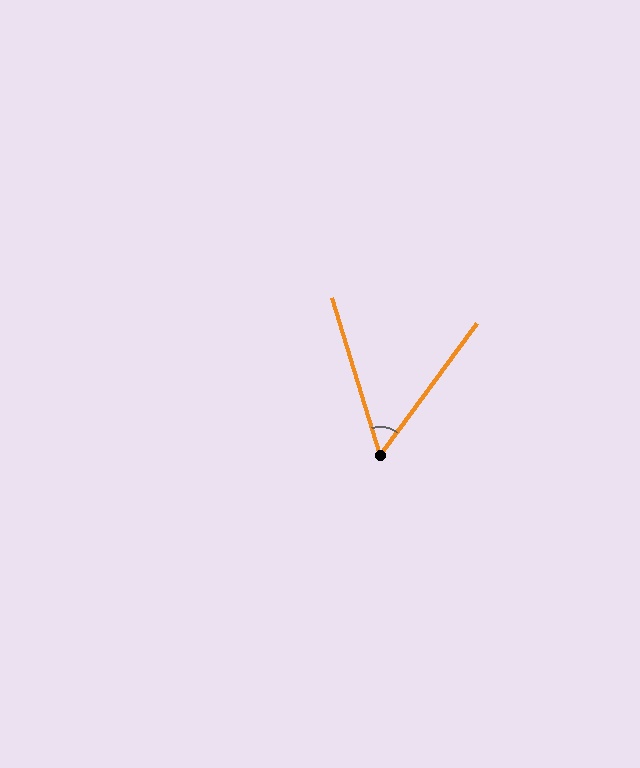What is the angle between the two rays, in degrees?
Approximately 53 degrees.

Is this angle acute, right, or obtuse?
It is acute.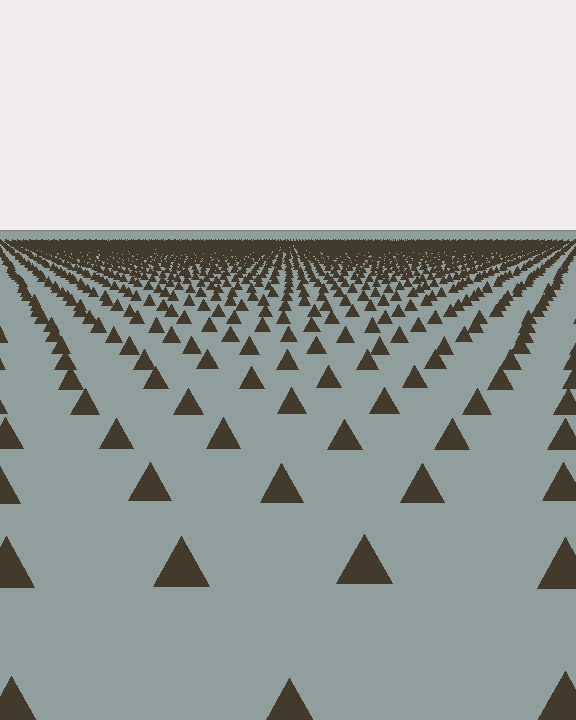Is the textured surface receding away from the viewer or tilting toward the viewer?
The surface is receding away from the viewer. Texture elements get smaller and denser toward the top.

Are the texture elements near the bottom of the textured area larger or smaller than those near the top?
Larger. Near the bottom, elements are closer to the viewer and appear at a bigger on-screen size.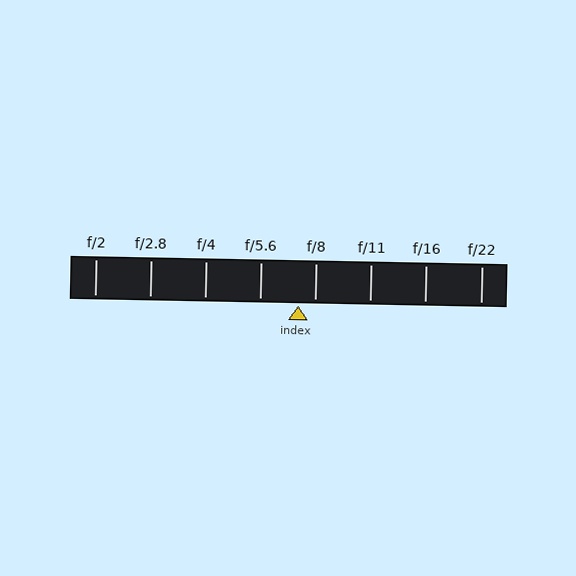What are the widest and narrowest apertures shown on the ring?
The widest aperture shown is f/2 and the narrowest is f/22.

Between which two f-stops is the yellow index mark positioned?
The index mark is between f/5.6 and f/8.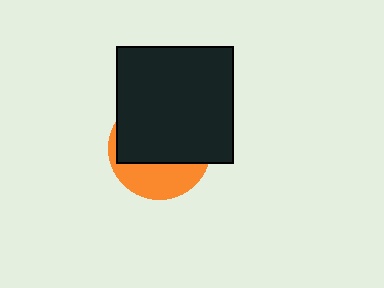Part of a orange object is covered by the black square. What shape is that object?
It is a circle.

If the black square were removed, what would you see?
You would see the complete orange circle.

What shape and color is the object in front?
The object in front is a black square.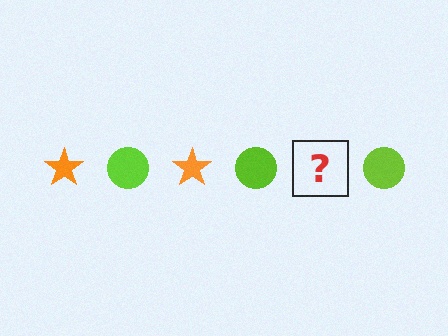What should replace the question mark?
The question mark should be replaced with an orange star.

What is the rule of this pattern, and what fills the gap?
The rule is that the pattern alternates between orange star and lime circle. The gap should be filled with an orange star.